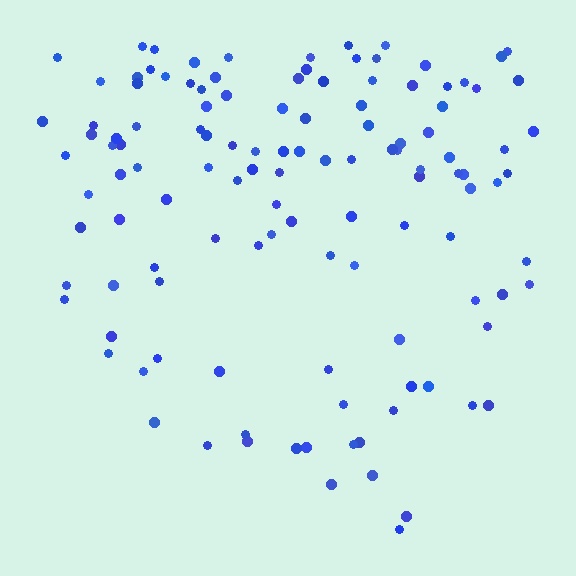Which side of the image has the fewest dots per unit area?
The bottom.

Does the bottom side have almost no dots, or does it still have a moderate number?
Still a moderate number, just noticeably fewer than the top.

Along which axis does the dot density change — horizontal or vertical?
Vertical.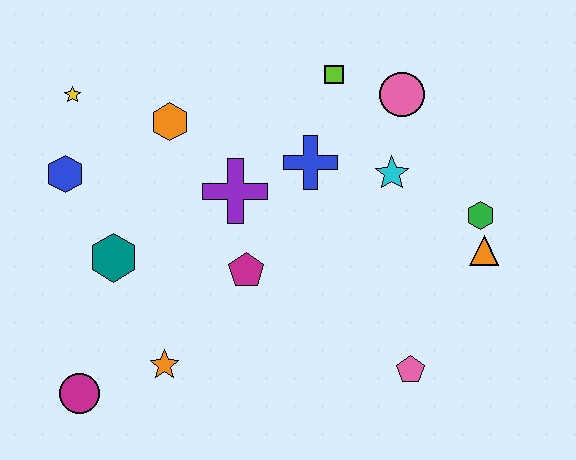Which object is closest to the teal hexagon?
The blue hexagon is closest to the teal hexagon.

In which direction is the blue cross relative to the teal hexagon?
The blue cross is to the right of the teal hexagon.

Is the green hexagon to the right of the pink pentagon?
Yes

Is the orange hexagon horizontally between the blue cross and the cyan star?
No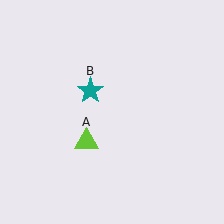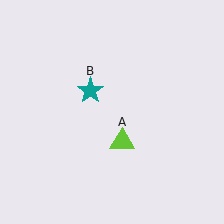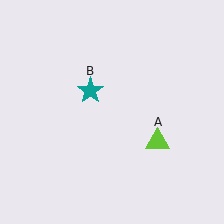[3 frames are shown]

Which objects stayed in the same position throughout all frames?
Teal star (object B) remained stationary.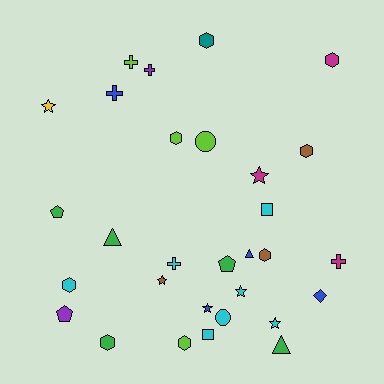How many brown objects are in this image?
There are 3 brown objects.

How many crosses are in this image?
There are 5 crosses.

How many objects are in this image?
There are 30 objects.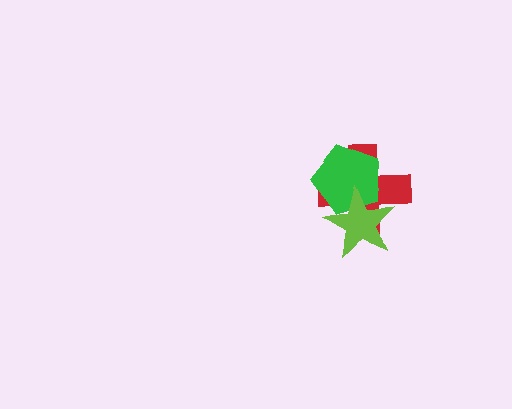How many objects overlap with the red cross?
2 objects overlap with the red cross.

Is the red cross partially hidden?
Yes, it is partially covered by another shape.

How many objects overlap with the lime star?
2 objects overlap with the lime star.